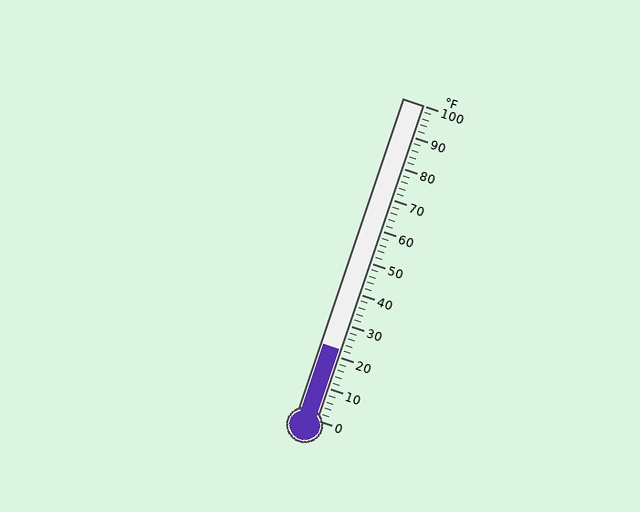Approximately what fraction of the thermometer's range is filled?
The thermometer is filled to approximately 20% of its range.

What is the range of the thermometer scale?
The thermometer scale ranges from 0°F to 100°F.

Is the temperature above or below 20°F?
The temperature is above 20°F.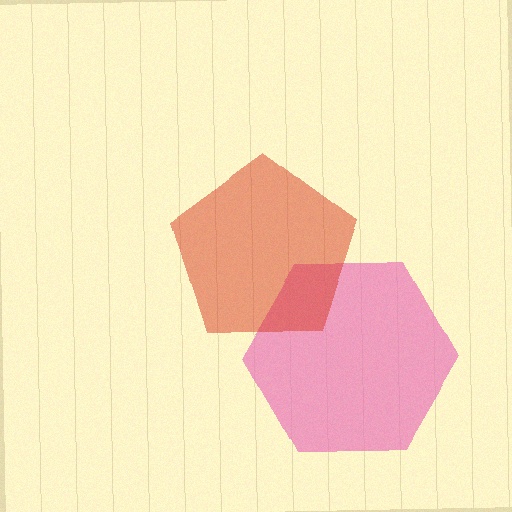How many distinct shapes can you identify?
There are 2 distinct shapes: a pink hexagon, a red pentagon.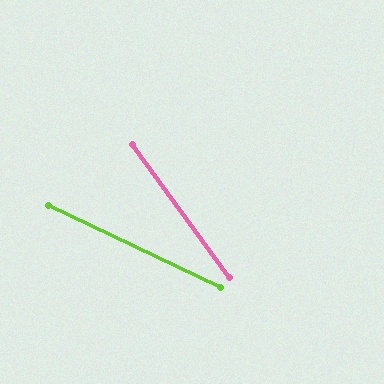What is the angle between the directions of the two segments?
Approximately 29 degrees.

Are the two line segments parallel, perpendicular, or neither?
Neither parallel nor perpendicular — they differ by about 29°.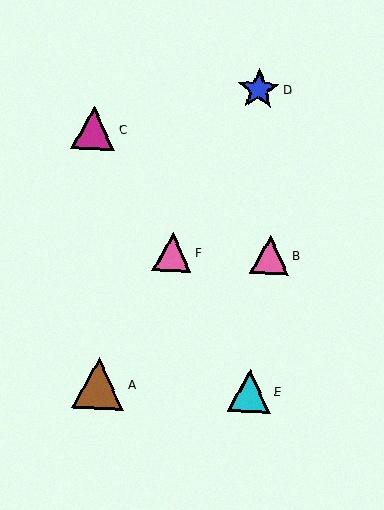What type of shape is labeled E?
Shape E is a cyan triangle.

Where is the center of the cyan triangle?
The center of the cyan triangle is at (249, 391).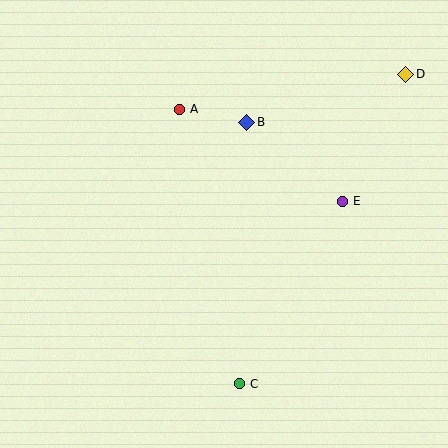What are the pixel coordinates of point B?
Point B is at (247, 122).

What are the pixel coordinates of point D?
Point D is at (406, 74).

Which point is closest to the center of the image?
Point B at (247, 122) is closest to the center.